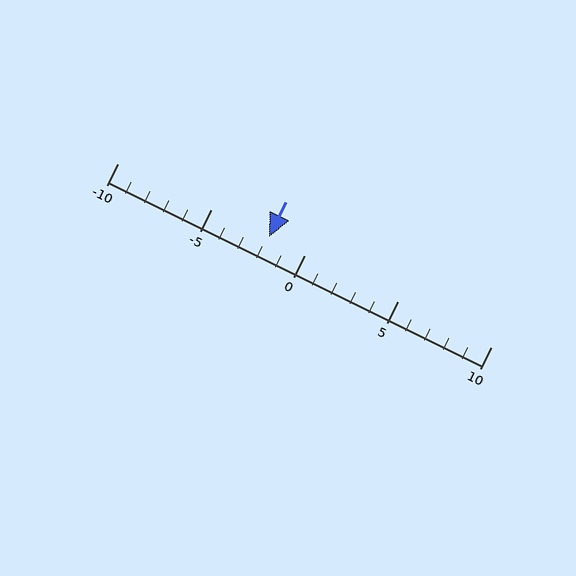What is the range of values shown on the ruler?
The ruler shows values from -10 to 10.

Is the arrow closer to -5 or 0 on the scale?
The arrow is closer to 0.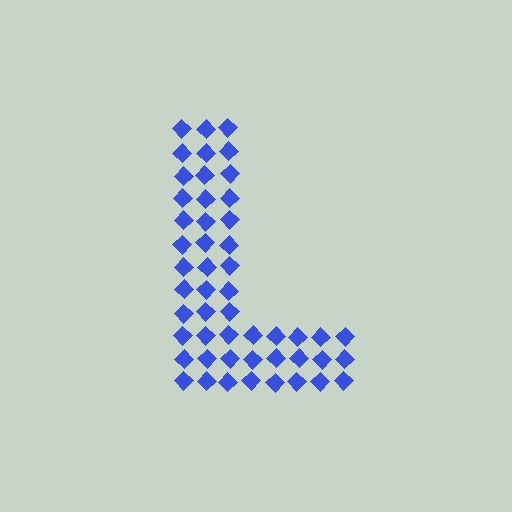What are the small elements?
The small elements are diamonds.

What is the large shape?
The large shape is the letter L.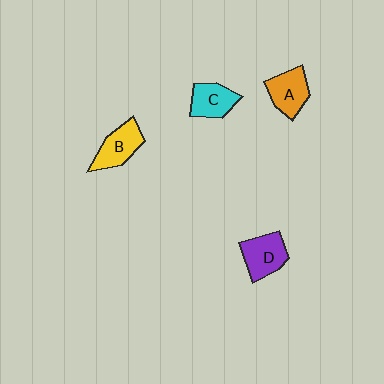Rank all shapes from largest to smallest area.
From largest to smallest: D (purple), A (orange), B (yellow), C (cyan).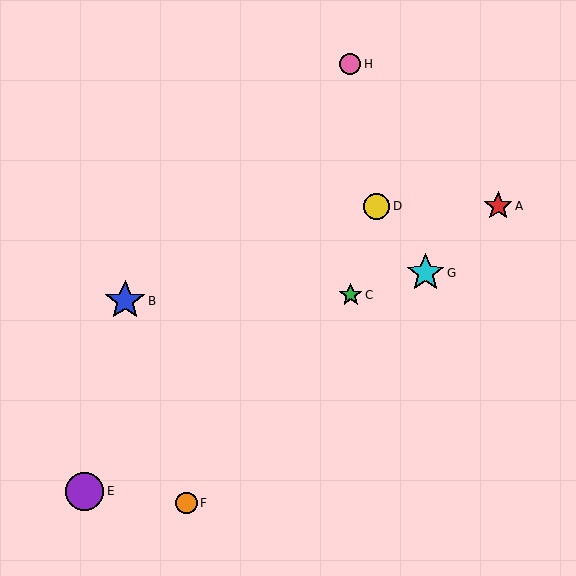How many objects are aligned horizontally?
2 objects (A, D) are aligned horizontally.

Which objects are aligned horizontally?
Objects A, D are aligned horizontally.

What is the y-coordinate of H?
Object H is at y≈64.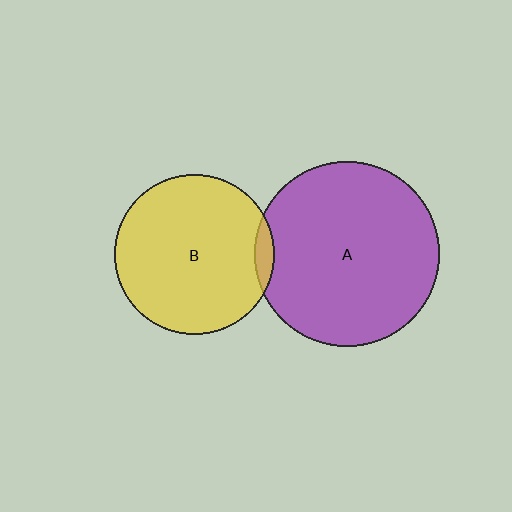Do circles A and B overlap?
Yes.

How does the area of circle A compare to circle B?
Approximately 1.3 times.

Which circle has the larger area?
Circle A (purple).